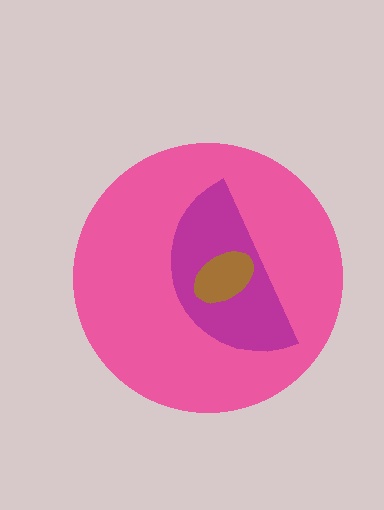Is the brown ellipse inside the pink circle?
Yes.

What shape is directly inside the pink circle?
The magenta semicircle.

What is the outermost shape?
The pink circle.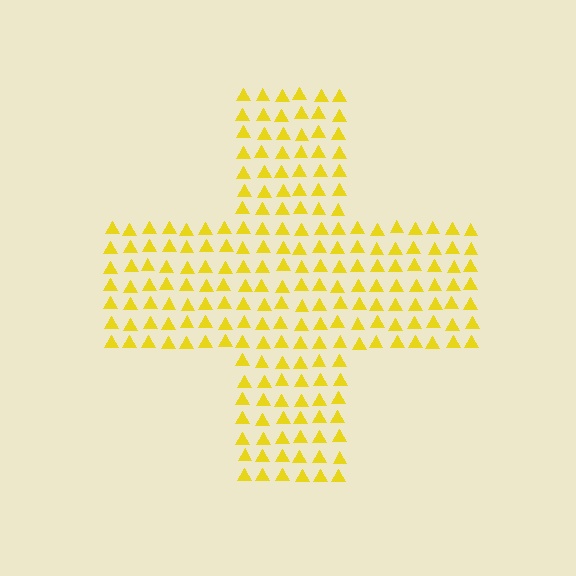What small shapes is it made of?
It is made of small triangles.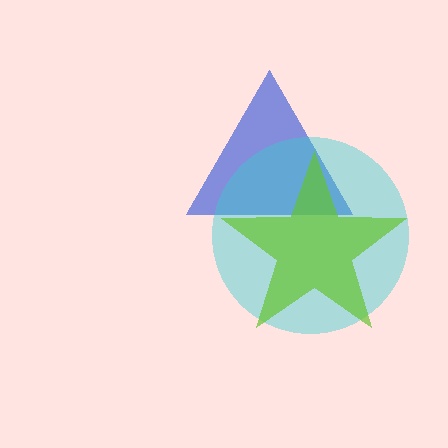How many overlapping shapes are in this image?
There are 3 overlapping shapes in the image.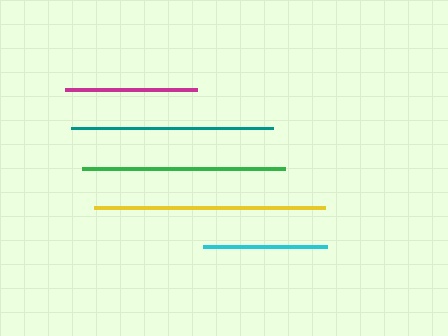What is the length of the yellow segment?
The yellow segment is approximately 231 pixels long.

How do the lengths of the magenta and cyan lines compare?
The magenta and cyan lines are approximately the same length.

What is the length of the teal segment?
The teal segment is approximately 202 pixels long.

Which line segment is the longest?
The yellow line is the longest at approximately 231 pixels.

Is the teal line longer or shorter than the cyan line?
The teal line is longer than the cyan line.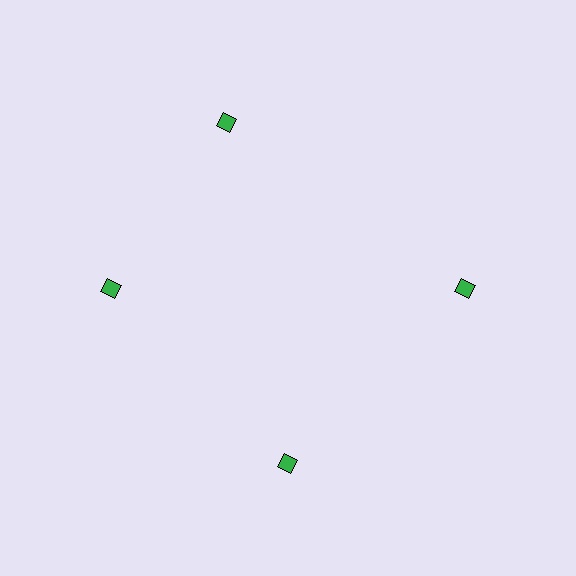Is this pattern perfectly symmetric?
No. The 4 green diamonds are arranged in a ring, but one element near the 12 o'clock position is rotated out of alignment along the ring, breaking the 4-fold rotational symmetry.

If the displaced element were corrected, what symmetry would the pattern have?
It would have 4-fold rotational symmetry — the pattern would map onto itself every 90 degrees.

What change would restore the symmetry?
The symmetry would be restored by rotating it back into even spacing with its neighbors so that all 4 diamonds sit at equal angles and equal distance from the center.